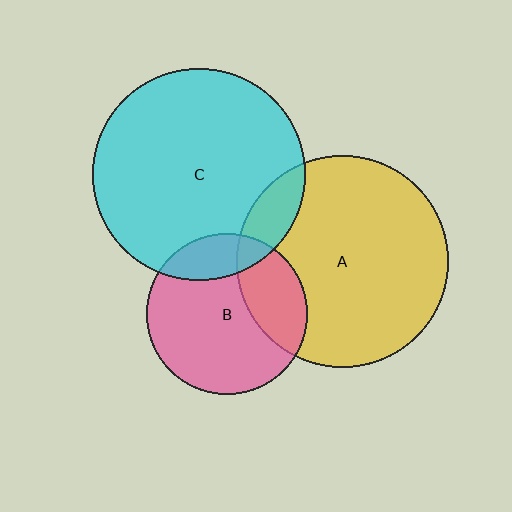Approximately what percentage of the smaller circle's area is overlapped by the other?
Approximately 10%.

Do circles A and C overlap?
Yes.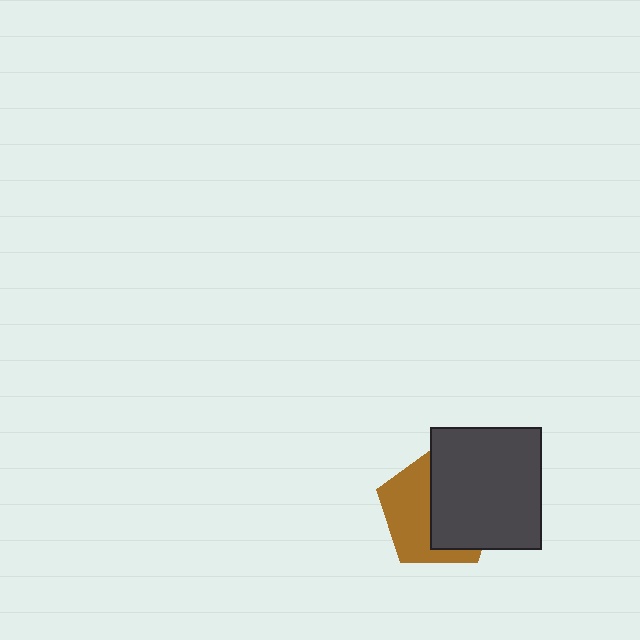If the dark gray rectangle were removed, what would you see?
You would see the complete brown pentagon.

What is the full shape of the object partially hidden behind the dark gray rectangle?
The partially hidden object is a brown pentagon.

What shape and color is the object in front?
The object in front is a dark gray rectangle.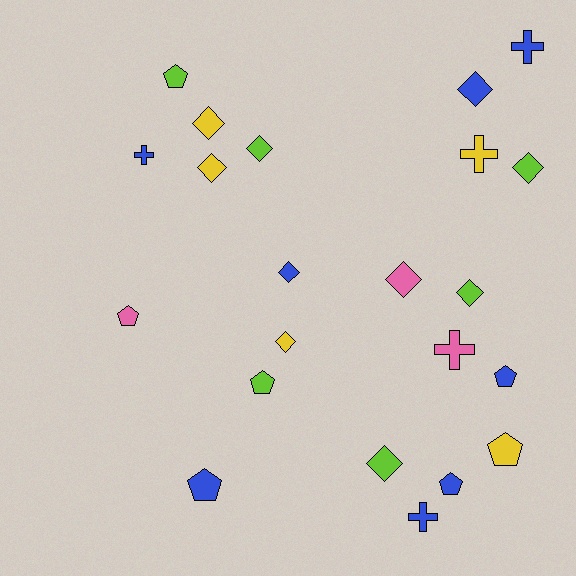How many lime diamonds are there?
There are 4 lime diamonds.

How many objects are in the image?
There are 22 objects.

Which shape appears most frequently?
Diamond, with 10 objects.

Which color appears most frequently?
Blue, with 8 objects.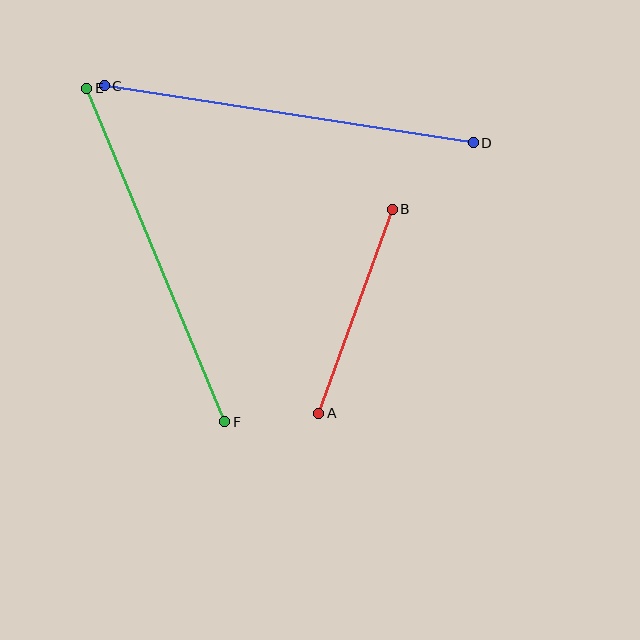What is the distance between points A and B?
The distance is approximately 217 pixels.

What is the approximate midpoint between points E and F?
The midpoint is at approximately (156, 255) pixels.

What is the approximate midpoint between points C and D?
The midpoint is at approximately (289, 114) pixels.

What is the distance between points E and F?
The distance is approximately 361 pixels.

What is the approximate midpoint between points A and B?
The midpoint is at approximately (356, 311) pixels.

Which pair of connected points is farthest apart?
Points C and D are farthest apart.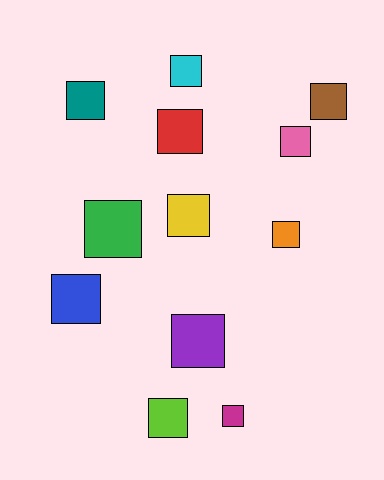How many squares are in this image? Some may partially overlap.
There are 12 squares.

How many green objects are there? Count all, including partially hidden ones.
There is 1 green object.